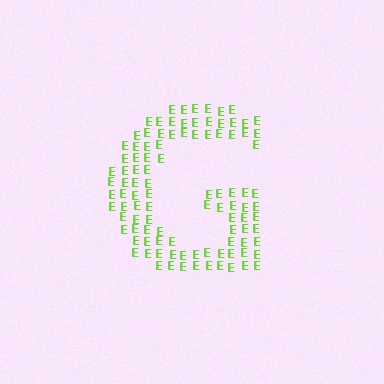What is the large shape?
The large shape is the letter G.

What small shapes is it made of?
It is made of small letter E's.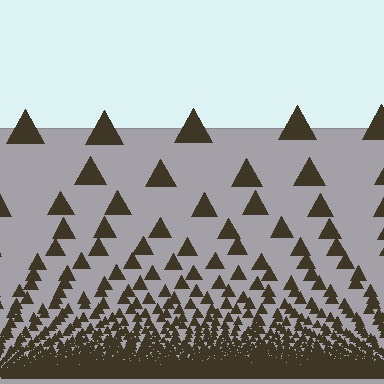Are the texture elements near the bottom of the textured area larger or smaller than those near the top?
Smaller. The gradient is inverted — elements near the bottom are smaller and denser.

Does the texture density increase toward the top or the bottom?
Density increases toward the bottom.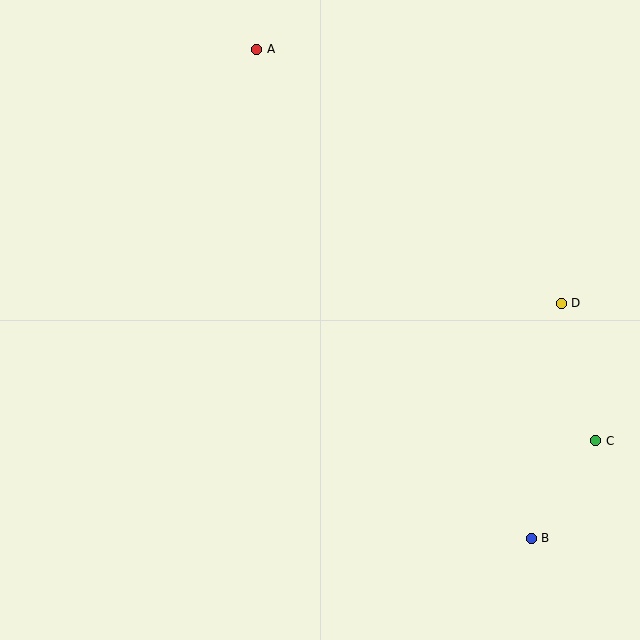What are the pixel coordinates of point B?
Point B is at (531, 538).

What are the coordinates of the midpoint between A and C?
The midpoint between A and C is at (426, 245).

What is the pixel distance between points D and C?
The distance between D and C is 142 pixels.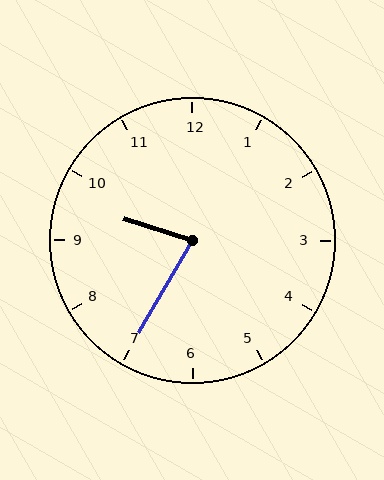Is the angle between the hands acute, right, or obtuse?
It is acute.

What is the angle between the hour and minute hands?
Approximately 78 degrees.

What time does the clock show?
9:35.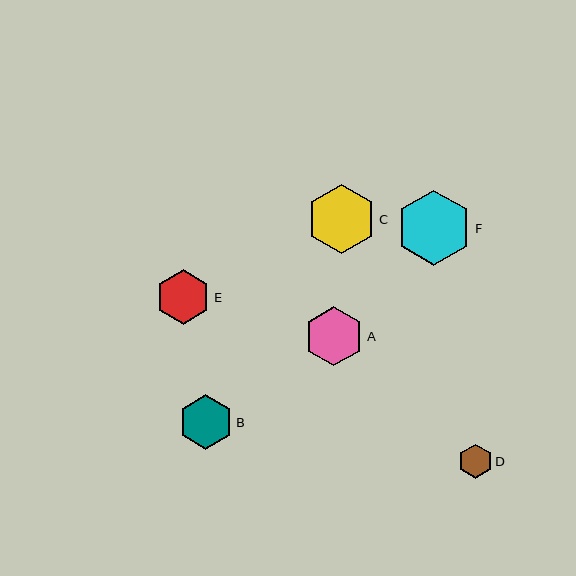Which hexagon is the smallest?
Hexagon D is the smallest with a size of approximately 34 pixels.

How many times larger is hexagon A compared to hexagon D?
Hexagon A is approximately 1.8 times the size of hexagon D.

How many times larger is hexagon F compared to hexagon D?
Hexagon F is approximately 2.2 times the size of hexagon D.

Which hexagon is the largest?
Hexagon F is the largest with a size of approximately 76 pixels.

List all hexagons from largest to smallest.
From largest to smallest: F, C, A, E, B, D.